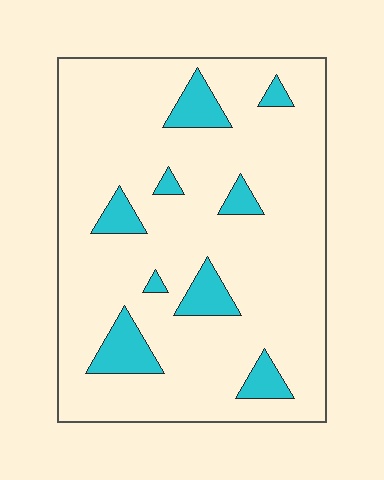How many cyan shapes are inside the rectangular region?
9.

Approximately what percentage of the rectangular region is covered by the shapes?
Approximately 15%.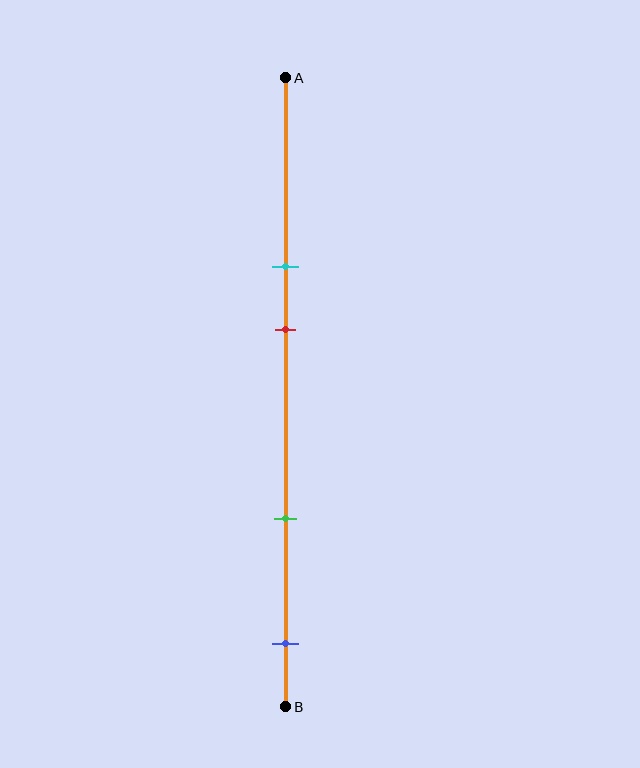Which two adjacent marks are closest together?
The cyan and red marks are the closest adjacent pair.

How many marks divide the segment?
There are 4 marks dividing the segment.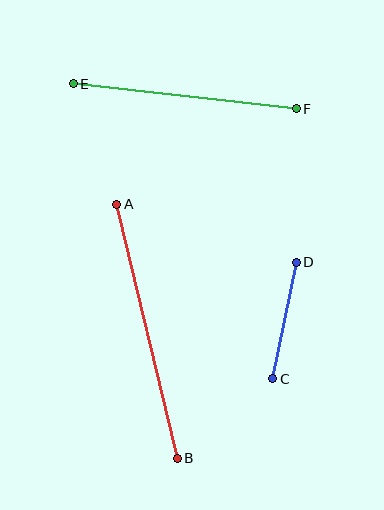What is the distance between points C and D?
The distance is approximately 119 pixels.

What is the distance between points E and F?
The distance is approximately 225 pixels.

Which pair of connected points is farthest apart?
Points A and B are farthest apart.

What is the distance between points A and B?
The distance is approximately 261 pixels.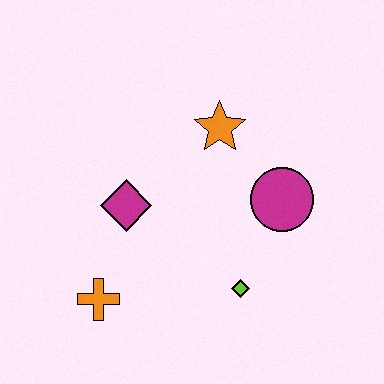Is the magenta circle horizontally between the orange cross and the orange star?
No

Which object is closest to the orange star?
The magenta circle is closest to the orange star.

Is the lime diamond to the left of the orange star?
No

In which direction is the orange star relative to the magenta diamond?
The orange star is to the right of the magenta diamond.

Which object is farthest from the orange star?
The orange cross is farthest from the orange star.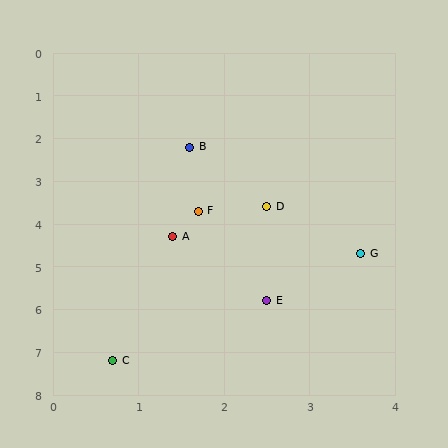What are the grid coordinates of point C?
Point C is at approximately (0.7, 7.2).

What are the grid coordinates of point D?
Point D is at approximately (2.5, 3.6).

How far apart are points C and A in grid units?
Points C and A are about 3.0 grid units apart.